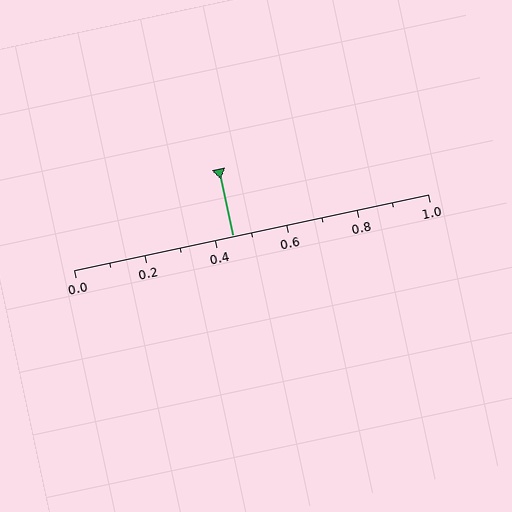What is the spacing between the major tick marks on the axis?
The major ticks are spaced 0.2 apart.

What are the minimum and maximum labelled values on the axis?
The axis runs from 0.0 to 1.0.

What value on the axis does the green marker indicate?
The marker indicates approximately 0.45.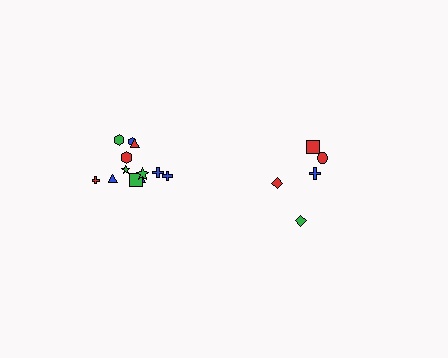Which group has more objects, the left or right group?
The left group.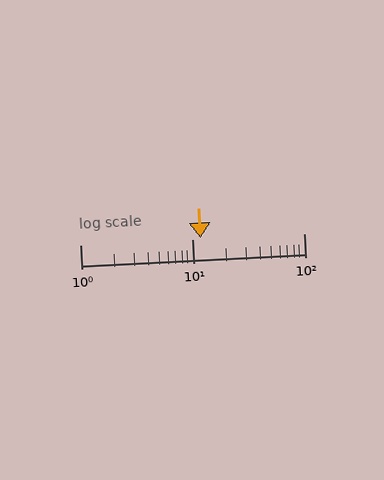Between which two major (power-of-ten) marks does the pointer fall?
The pointer is between 10 and 100.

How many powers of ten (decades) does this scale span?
The scale spans 2 decades, from 1 to 100.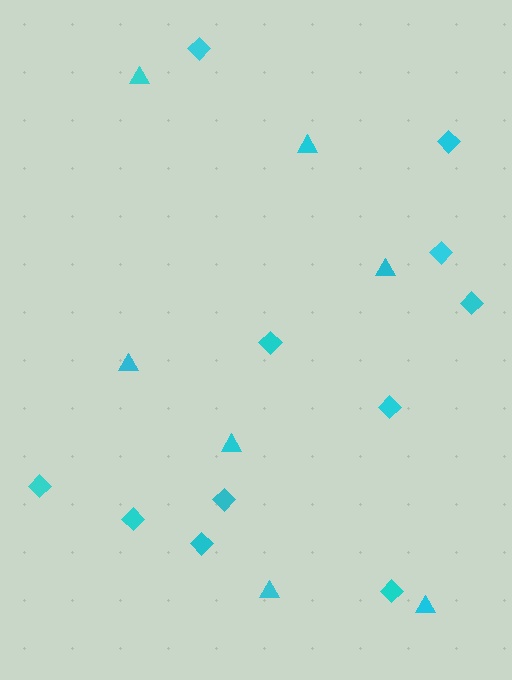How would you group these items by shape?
There are 2 groups: one group of triangles (7) and one group of diamonds (11).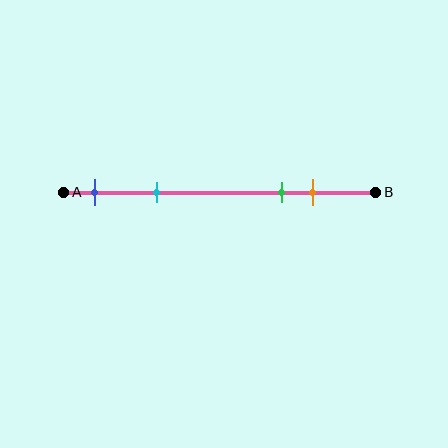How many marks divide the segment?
There are 4 marks dividing the segment.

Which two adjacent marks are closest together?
The green and orange marks are the closest adjacent pair.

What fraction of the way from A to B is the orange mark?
The orange mark is approximately 80% (0.8) of the way from A to B.